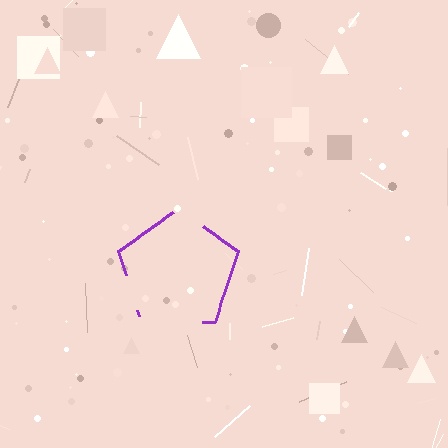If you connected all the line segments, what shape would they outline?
They would outline a pentagon.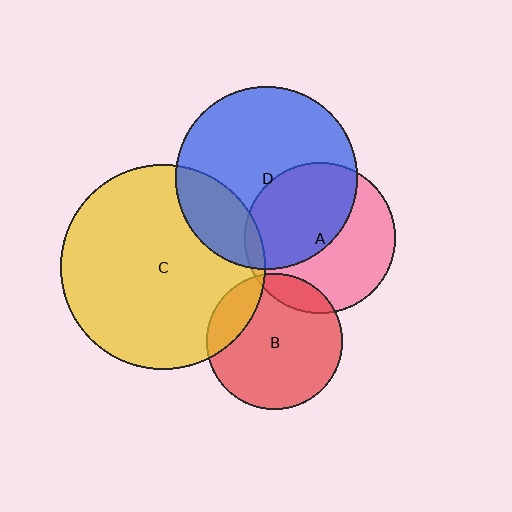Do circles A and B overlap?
Yes.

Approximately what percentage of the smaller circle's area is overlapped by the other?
Approximately 15%.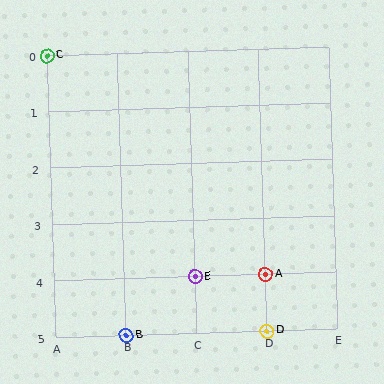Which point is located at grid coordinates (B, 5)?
Point B is at (B, 5).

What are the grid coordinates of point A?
Point A is at grid coordinates (D, 4).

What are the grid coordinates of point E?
Point E is at grid coordinates (C, 4).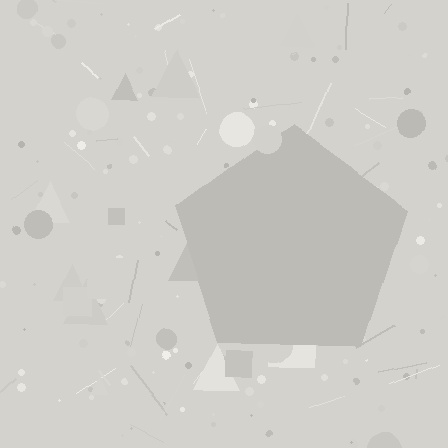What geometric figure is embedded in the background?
A pentagon is embedded in the background.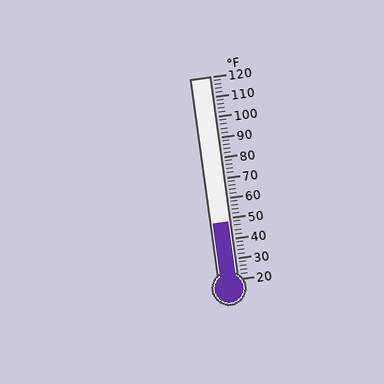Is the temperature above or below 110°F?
The temperature is below 110°F.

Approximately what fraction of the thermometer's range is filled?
The thermometer is filled to approximately 30% of its range.